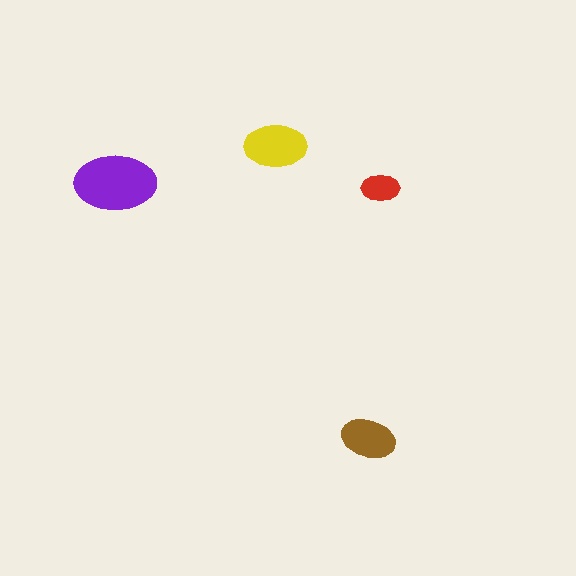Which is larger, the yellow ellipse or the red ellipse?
The yellow one.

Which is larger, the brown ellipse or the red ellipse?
The brown one.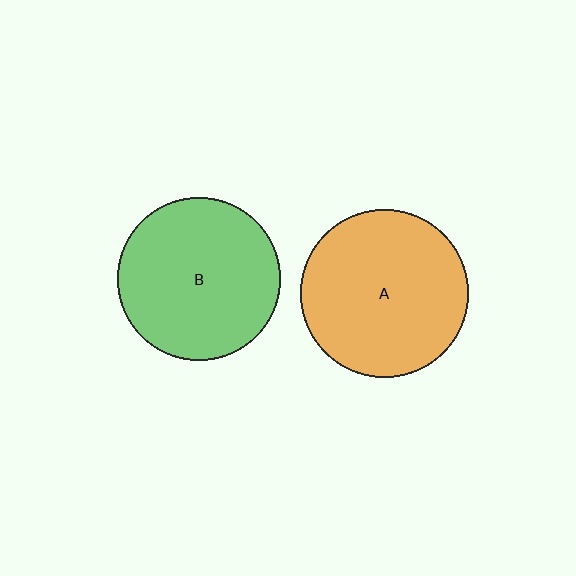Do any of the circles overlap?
No, none of the circles overlap.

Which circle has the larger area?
Circle A (orange).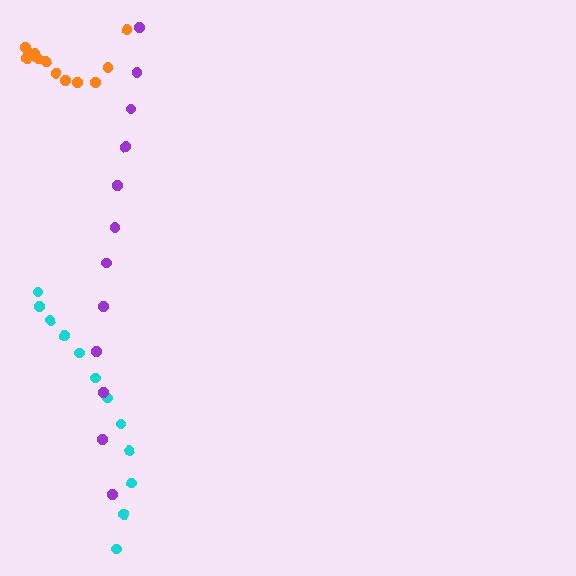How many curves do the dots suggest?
There are 3 distinct paths.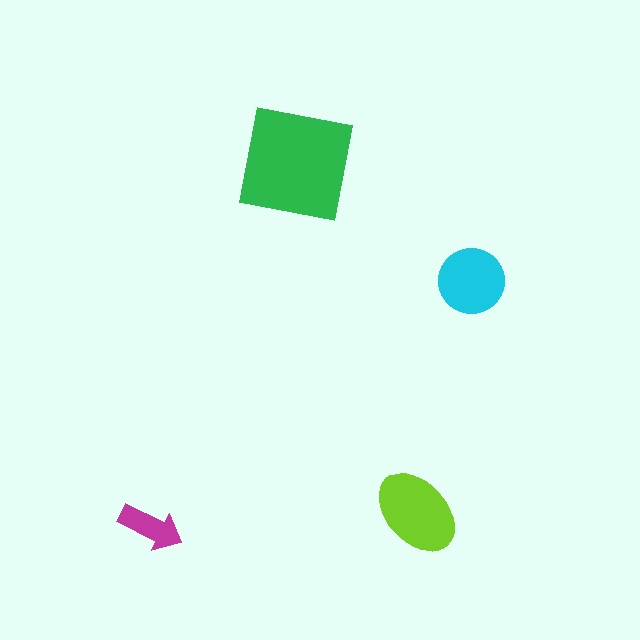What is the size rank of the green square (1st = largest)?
1st.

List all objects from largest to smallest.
The green square, the lime ellipse, the cyan circle, the magenta arrow.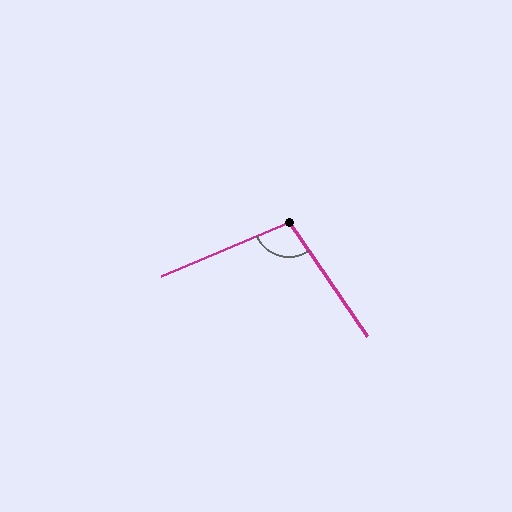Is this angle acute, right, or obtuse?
It is obtuse.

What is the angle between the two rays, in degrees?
Approximately 101 degrees.